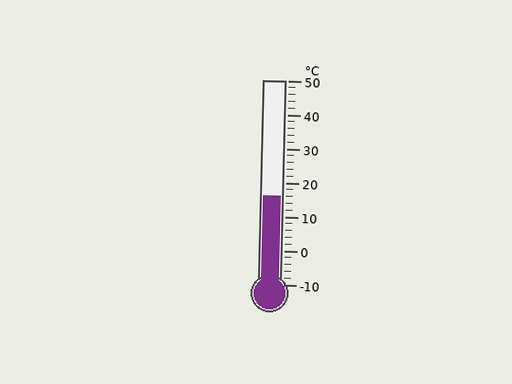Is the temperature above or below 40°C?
The temperature is below 40°C.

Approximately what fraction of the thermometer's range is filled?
The thermometer is filled to approximately 45% of its range.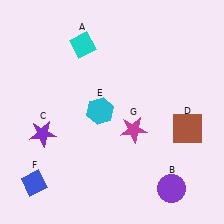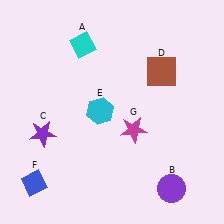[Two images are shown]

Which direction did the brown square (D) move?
The brown square (D) moved up.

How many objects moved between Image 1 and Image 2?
1 object moved between the two images.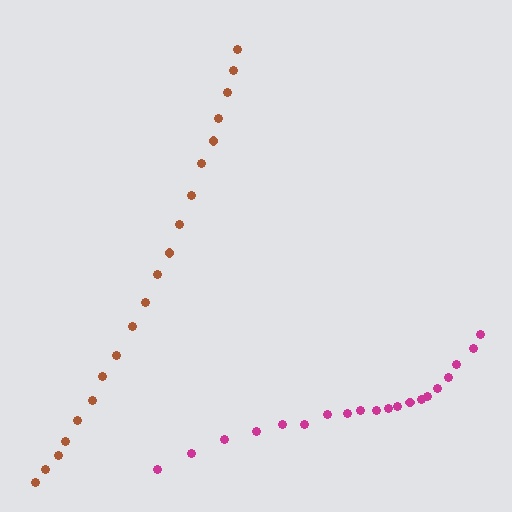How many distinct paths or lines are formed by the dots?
There are 2 distinct paths.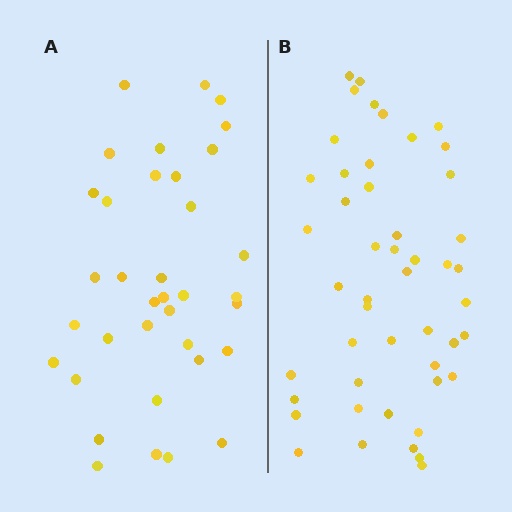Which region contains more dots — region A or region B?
Region B (the right region) has more dots.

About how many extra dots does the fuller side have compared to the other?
Region B has roughly 12 or so more dots than region A.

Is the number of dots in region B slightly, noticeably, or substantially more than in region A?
Region B has noticeably more, but not dramatically so. The ratio is roughly 1.3 to 1.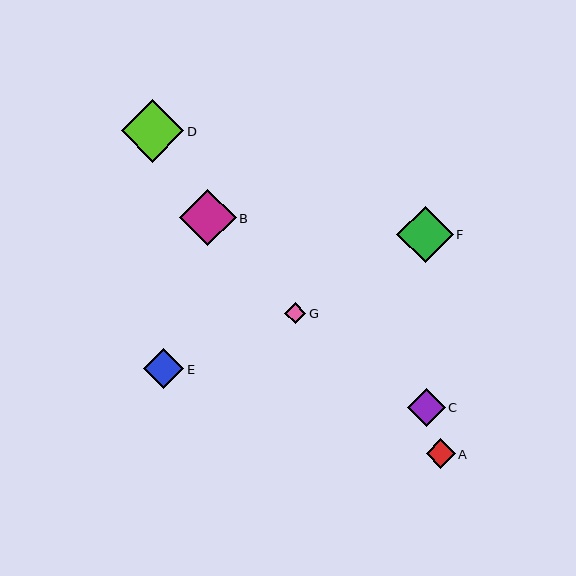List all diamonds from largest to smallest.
From largest to smallest: D, B, F, E, C, A, G.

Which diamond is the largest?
Diamond D is the largest with a size of approximately 62 pixels.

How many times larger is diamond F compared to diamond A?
Diamond F is approximately 1.9 times the size of diamond A.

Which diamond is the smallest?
Diamond G is the smallest with a size of approximately 22 pixels.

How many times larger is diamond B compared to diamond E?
Diamond B is approximately 1.4 times the size of diamond E.